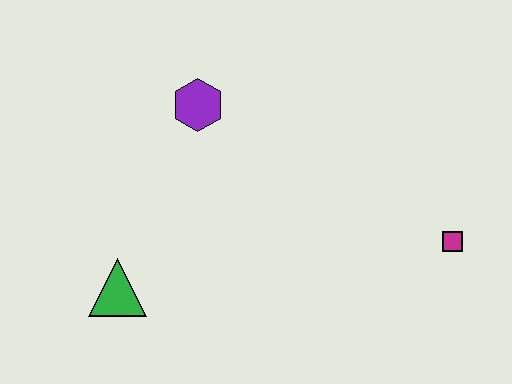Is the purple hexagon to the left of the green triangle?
No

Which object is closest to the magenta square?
The purple hexagon is closest to the magenta square.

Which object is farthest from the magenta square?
The green triangle is farthest from the magenta square.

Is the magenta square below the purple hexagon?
Yes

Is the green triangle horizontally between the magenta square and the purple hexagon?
No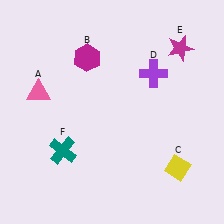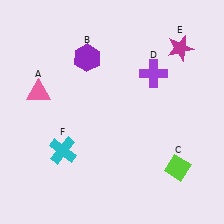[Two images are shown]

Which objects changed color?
B changed from magenta to purple. C changed from yellow to lime. F changed from teal to cyan.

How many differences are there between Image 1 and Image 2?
There are 3 differences between the two images.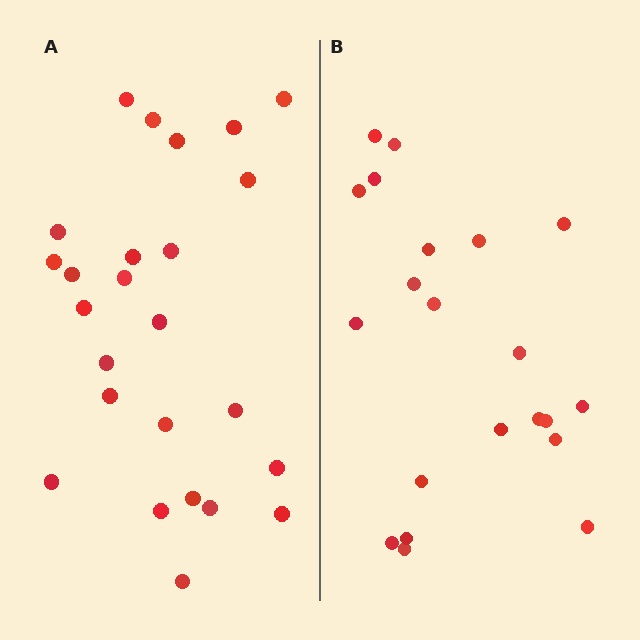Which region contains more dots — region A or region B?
Region A (the left region) has more dots.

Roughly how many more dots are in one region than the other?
Region A has about 4 more dots than region B.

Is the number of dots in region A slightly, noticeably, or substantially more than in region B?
Region A has only slightly more — the two regions are fairly close. The ratio is roughly 1.2 to 1.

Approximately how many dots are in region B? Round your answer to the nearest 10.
About 20 dots. (The exact count is 21, which rounds to 20.)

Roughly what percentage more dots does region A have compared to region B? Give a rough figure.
About 20% more.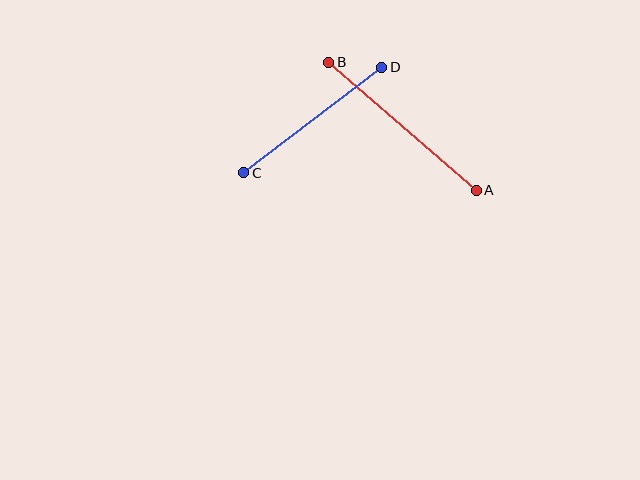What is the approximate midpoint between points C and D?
The midpoint is at approximately (313, 120) pixels.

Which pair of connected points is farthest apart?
Points A and B are farthest apart.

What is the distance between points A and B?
The distance is approximately 195 pixels.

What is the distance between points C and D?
The distance is approximately 174 pixels.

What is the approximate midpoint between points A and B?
The midpoint is at approximately (402, 126) pixels.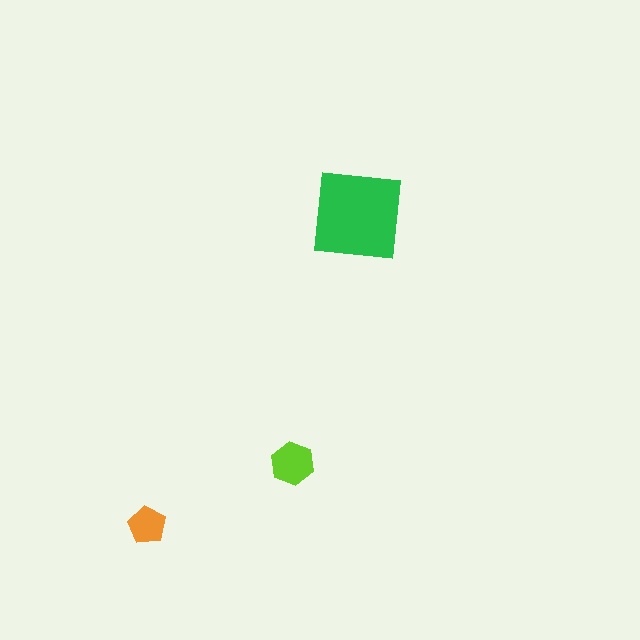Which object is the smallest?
The orange pentagon.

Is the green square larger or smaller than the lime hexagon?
Larger.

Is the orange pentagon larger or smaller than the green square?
Smaller.